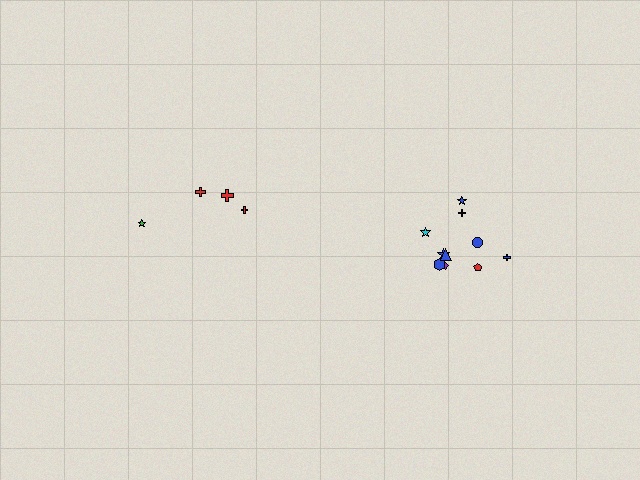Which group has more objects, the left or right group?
The right group.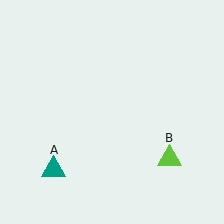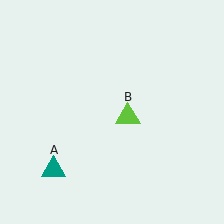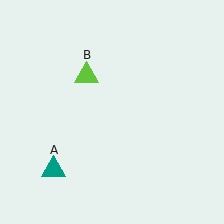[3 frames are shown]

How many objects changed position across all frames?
1 object changed position: lime triangle (object B).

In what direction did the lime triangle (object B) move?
The lime triangle (object B) moved up and to the left.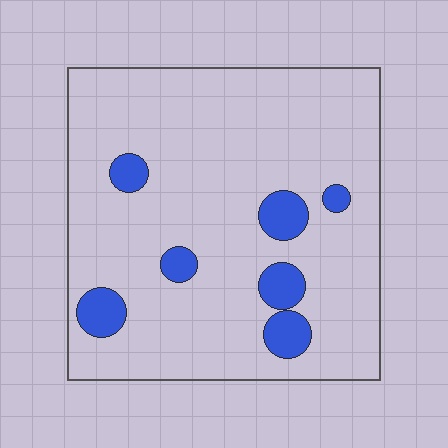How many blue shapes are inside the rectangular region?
7.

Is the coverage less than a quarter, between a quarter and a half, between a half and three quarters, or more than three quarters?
Less than a quarter.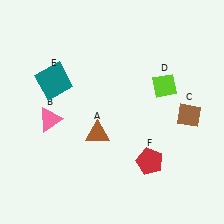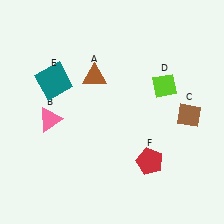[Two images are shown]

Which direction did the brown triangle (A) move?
The brown triangle (A) moved up.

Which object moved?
The brown triangle (A) moved up.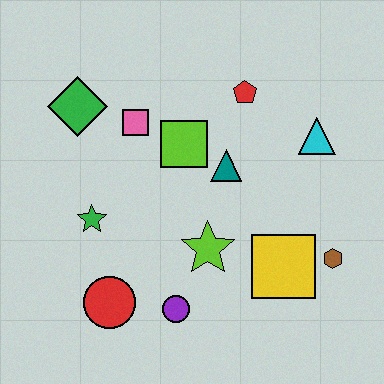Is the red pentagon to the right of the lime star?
Yes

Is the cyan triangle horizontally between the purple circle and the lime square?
No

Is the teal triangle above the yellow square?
Yes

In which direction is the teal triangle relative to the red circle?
The teal triangle is above the red circle.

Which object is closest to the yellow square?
The brown hexagon is closest to the yellow square.